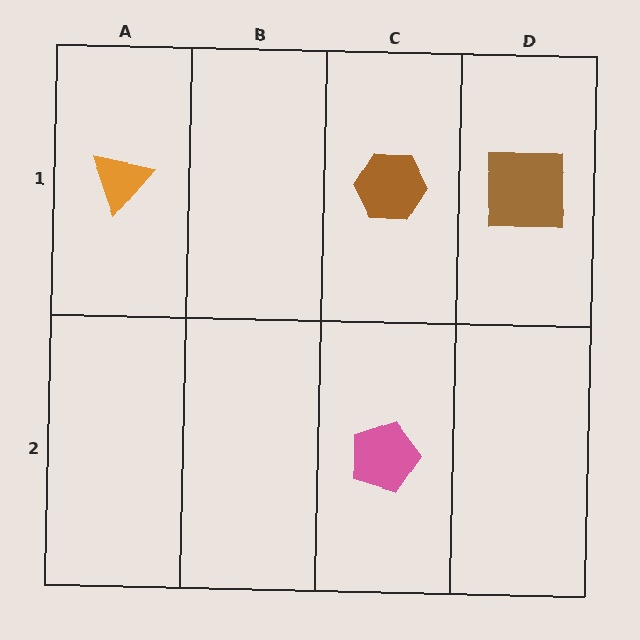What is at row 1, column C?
A brown hexagon.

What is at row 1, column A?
An orange triangle.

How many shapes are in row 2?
1 shape.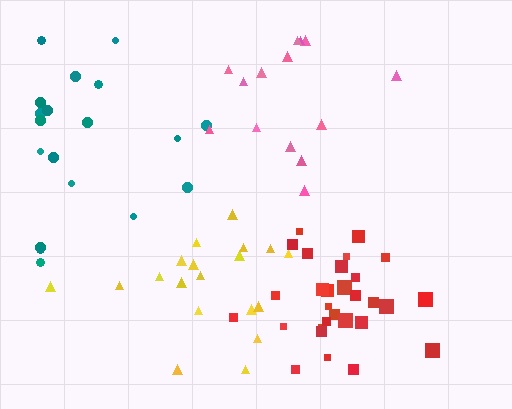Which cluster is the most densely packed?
Red.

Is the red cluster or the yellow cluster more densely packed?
Red.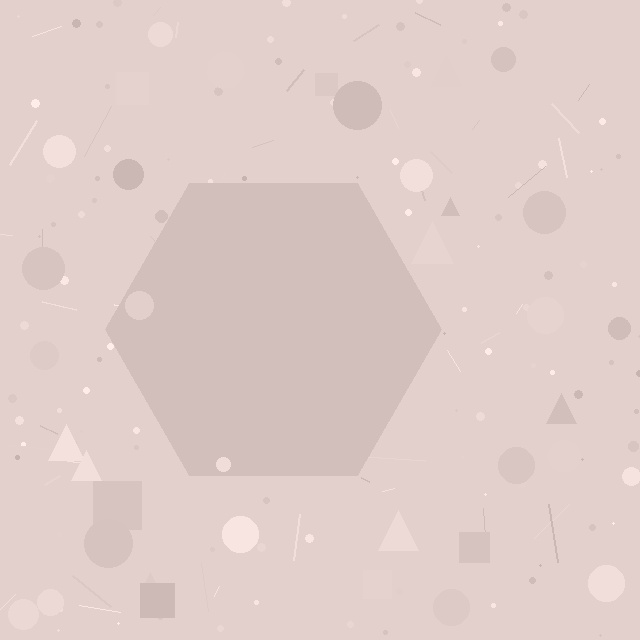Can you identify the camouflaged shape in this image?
The camouflaged shape is a hexagon.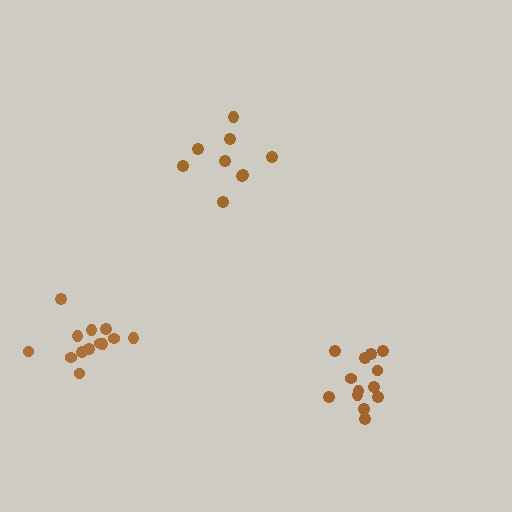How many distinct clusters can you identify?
There are 3 distinct clusters.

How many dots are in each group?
Group 1: 13 dots, Group 2: 9 dots, Group 3: 13 dots (35 total).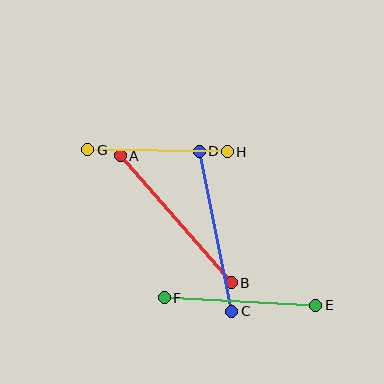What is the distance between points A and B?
The distance is approximately 168 pixels.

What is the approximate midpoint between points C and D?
The midpoint is at approximately (215, 231) pixels.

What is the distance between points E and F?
The distance is approximately 152 pixels.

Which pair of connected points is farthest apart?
Points A and B are farthest apart.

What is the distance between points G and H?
The distance is approximately 139 pixels.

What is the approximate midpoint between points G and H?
The midpoint is at approximately (158, 151) pixels.